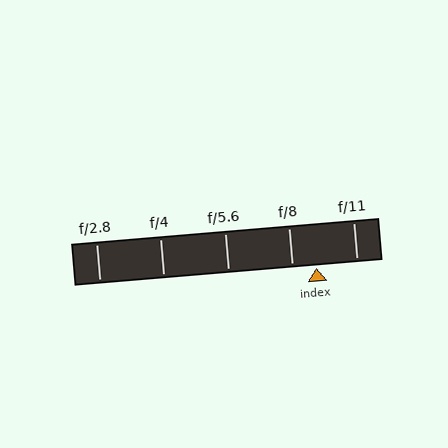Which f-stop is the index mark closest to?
The index mark is closest to f/8.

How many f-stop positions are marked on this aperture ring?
There are 5 f-stop positions marked.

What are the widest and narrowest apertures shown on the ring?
The widest aperture shown is f/2.8 and the narrowest is f/11.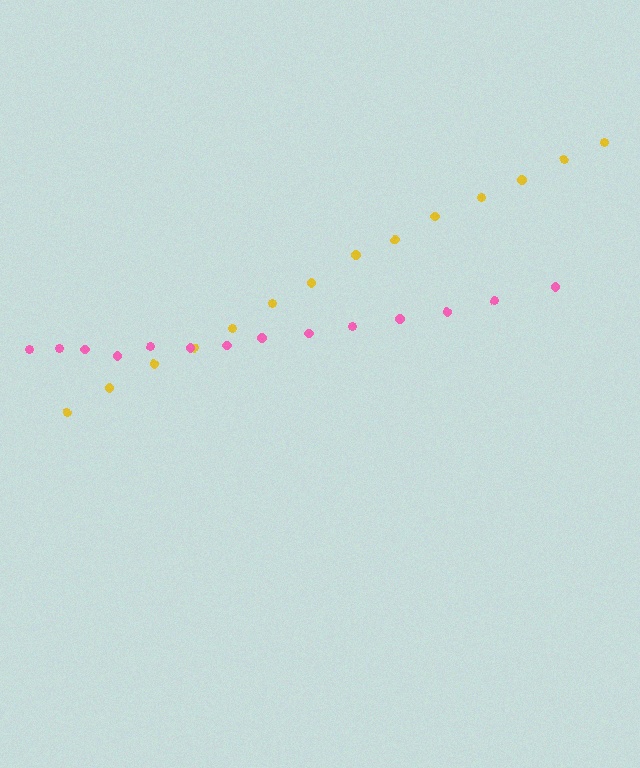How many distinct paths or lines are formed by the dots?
There are 2 distinct paths.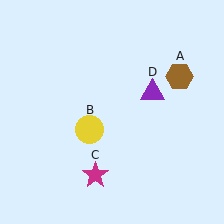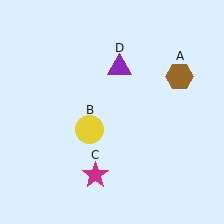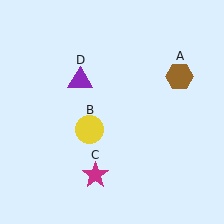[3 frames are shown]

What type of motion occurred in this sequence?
The purple triangle (object D) rotated counterclockwise around the center of the scene.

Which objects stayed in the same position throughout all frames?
Brown hexagon (object A) and yellow circle (object B) and magenta star (object C) remained stationary.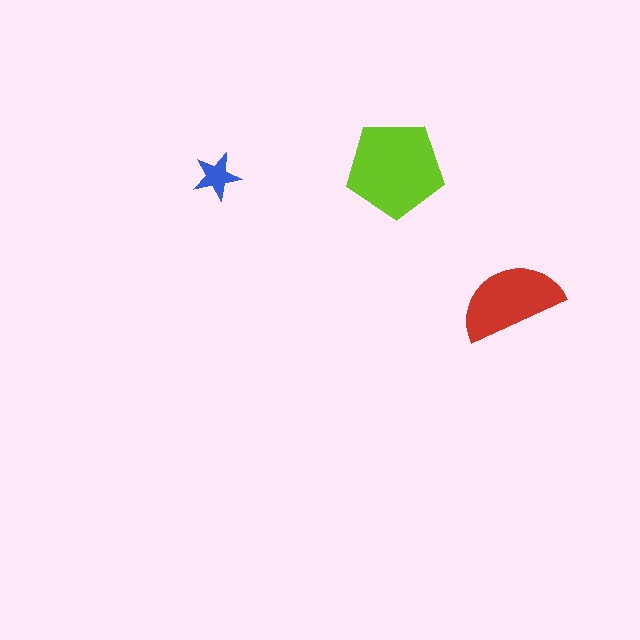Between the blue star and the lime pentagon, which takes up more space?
The lime pentagon.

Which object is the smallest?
The blue star.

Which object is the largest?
The lime pentagon.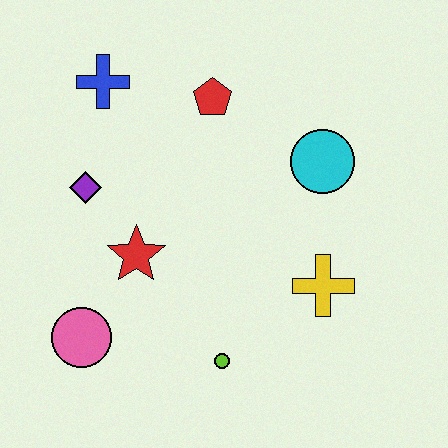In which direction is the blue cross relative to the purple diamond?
The blue cross is above the purple diamond.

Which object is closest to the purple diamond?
The red star is closest to the purple diamond.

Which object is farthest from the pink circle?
The cyan circle is farthest from the pink circle.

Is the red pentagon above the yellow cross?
Yes